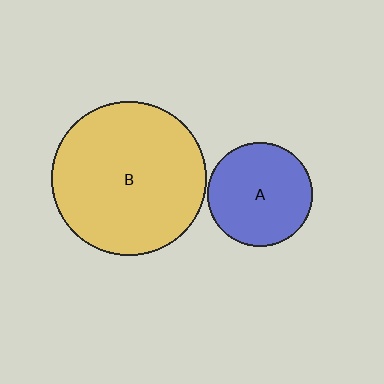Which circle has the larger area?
Circle B (yellow).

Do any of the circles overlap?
No, none of the circles overlap.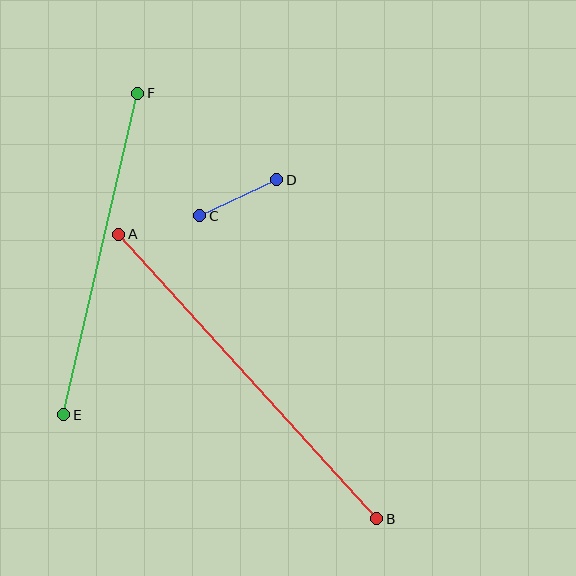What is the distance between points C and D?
The distance is approximately 85 pixels.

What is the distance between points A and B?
The distance is approximately 384 pixels.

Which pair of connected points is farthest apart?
Points A and B are farthest apart.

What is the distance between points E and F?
The distance is approximately 330 pixels.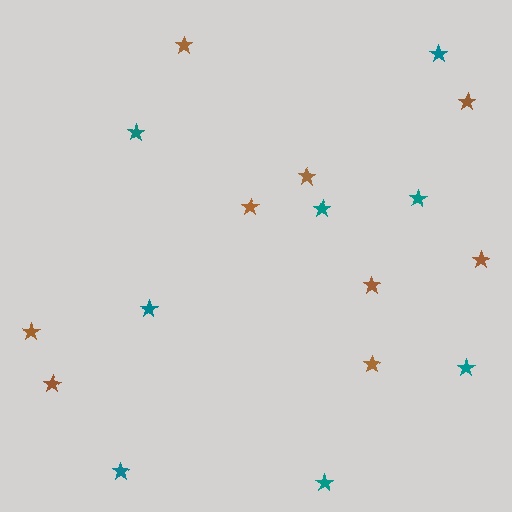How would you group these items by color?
There are 2 groups: one group of teal stars (8) and one group of brown stars (9).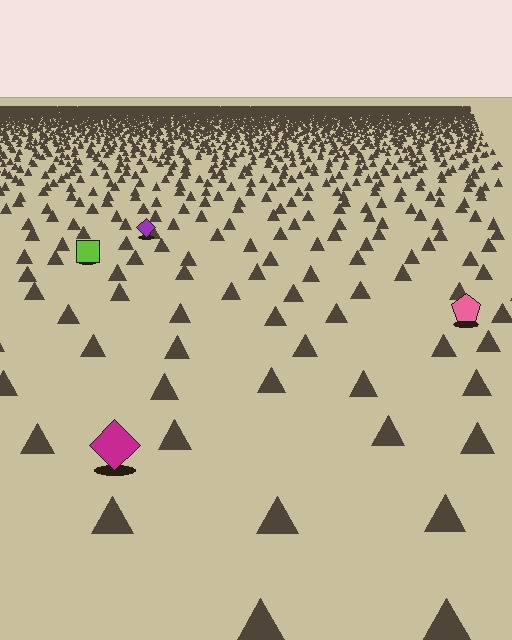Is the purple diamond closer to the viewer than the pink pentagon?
No. The pink pentagon is closer — you can tell from the texture gradient: the ground texture is coarser near it.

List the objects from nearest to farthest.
From nearest to farthest: the magenta diamond, the pink pentagon, the lime square, the purple diamond.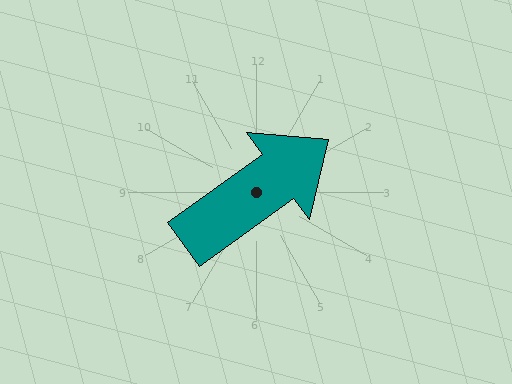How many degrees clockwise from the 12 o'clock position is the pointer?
Approximately 54 degrees.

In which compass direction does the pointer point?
Northeast.